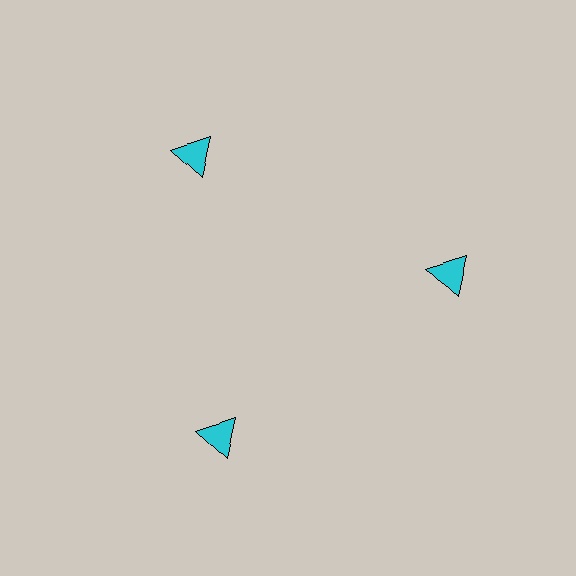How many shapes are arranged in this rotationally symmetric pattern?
There are 3 shapes, arranged in 3 groups of 1.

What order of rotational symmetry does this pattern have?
This pattern has 3-fold rotational symmetry.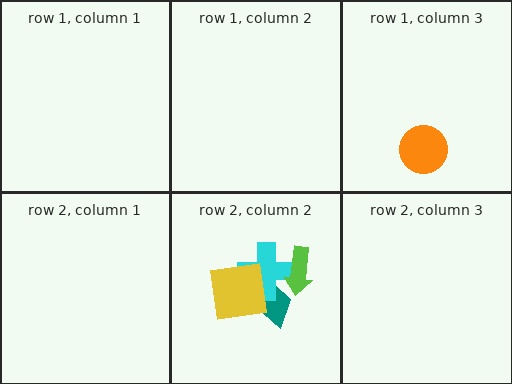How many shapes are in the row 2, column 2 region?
4.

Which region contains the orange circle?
The row 1, column 3 region.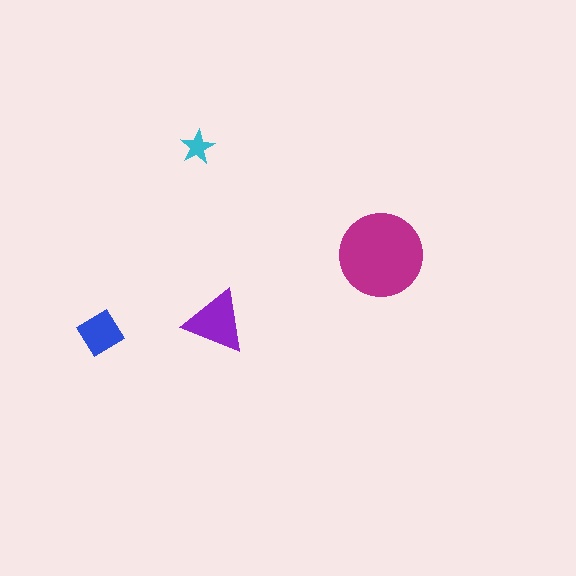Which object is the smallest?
The cyan star.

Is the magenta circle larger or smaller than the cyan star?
Larger.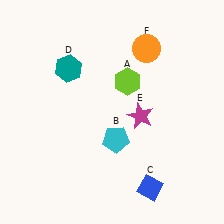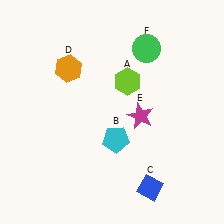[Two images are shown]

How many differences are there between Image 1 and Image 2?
There are 2 differences between the two images.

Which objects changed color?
D changed from teal to orange. F changed from orange to green.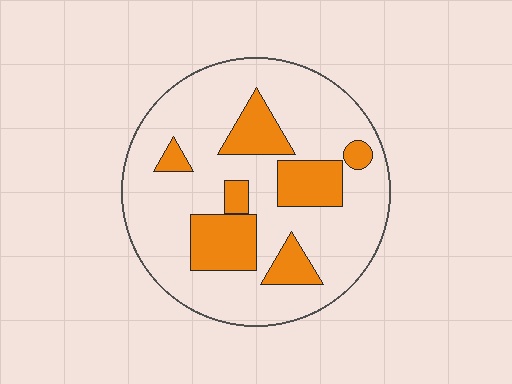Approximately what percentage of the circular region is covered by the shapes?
Approximately 25%.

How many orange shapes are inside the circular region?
7.